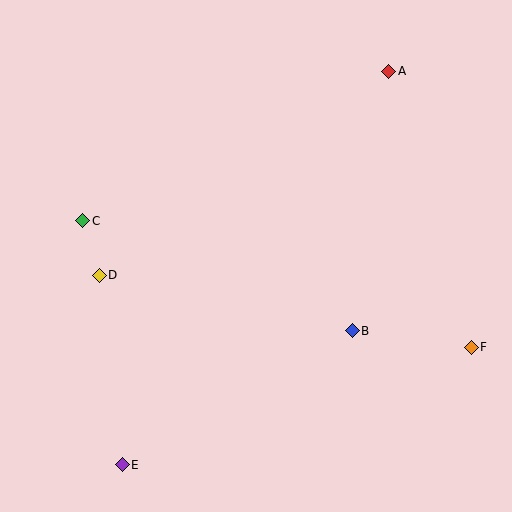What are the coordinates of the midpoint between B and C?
The midpoint between B and C is at (218, 276).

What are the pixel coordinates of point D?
Point D is at (99, 275).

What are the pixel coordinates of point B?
Point B is at (352, 331).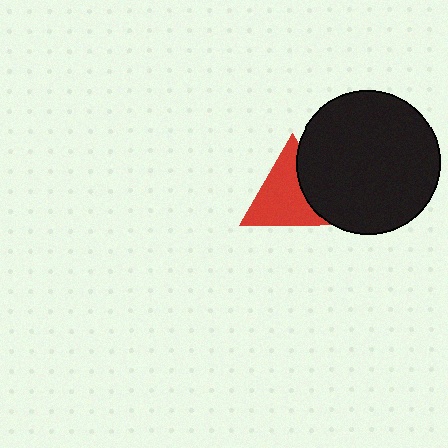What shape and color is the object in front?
The object in front is a black circle.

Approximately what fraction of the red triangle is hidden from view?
Roughly 31% of the red triangle is hidden behind the black circle.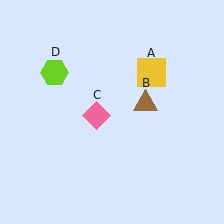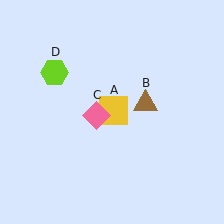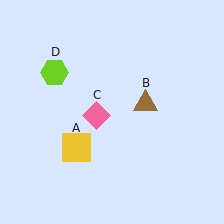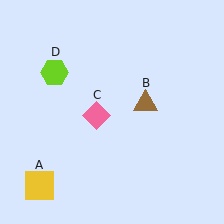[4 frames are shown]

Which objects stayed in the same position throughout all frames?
Brown triangle (object B) and pink diamond (object C) and lime hexagon (object D) remained stationary.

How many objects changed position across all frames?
1 object changed position: yellow square (object A).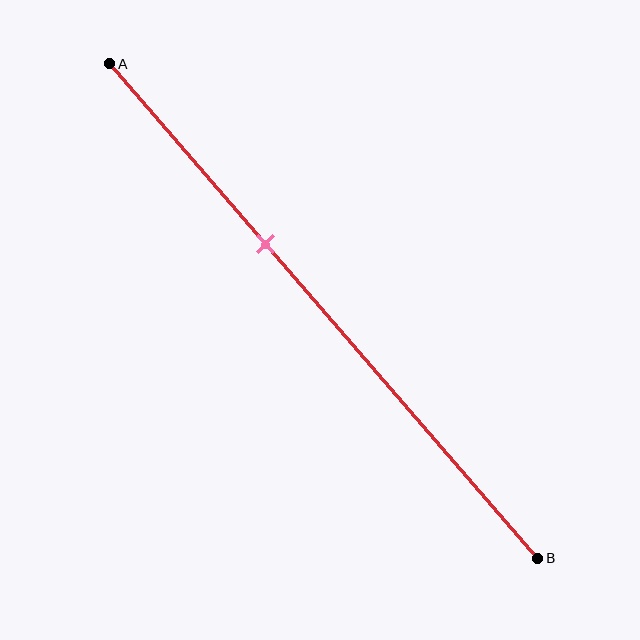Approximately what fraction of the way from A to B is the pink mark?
The pink mark is approximately 35% of the way from A to B.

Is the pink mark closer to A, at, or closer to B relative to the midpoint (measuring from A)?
The pink mark is closer to point A than the midpoint of segment AB.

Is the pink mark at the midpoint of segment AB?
No, the mark is at about 35% from A, not at the 50% midpoint.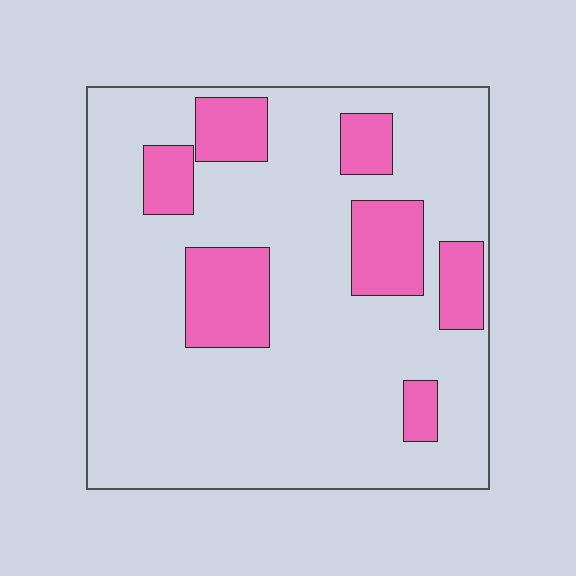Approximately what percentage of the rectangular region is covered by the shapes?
Approximately 20%.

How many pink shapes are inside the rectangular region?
7.